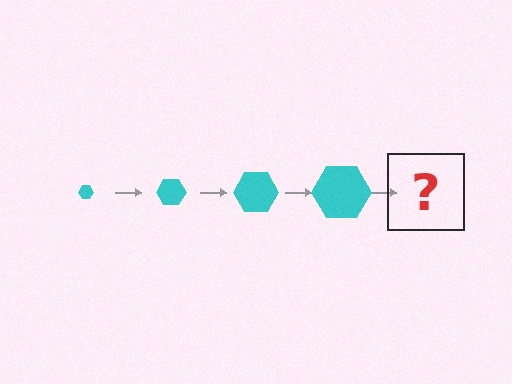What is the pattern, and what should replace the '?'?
The pattern is that the hexagon gets progressively larger each step. The '?' should be a cyan hexagon, larger than the previous one.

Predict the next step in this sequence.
The next step is a cyan hexagon, larger than the previous one.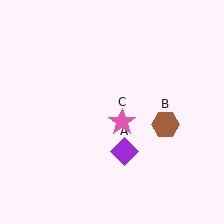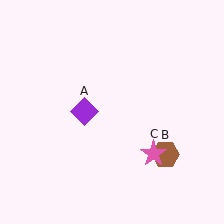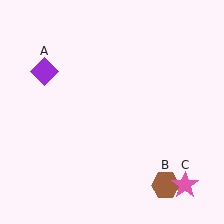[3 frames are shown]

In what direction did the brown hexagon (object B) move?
The brown hexagon (object B) moved down.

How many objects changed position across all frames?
3 objects changed position: purple diamond (object A), brown hexagon (object B), pink star (object C).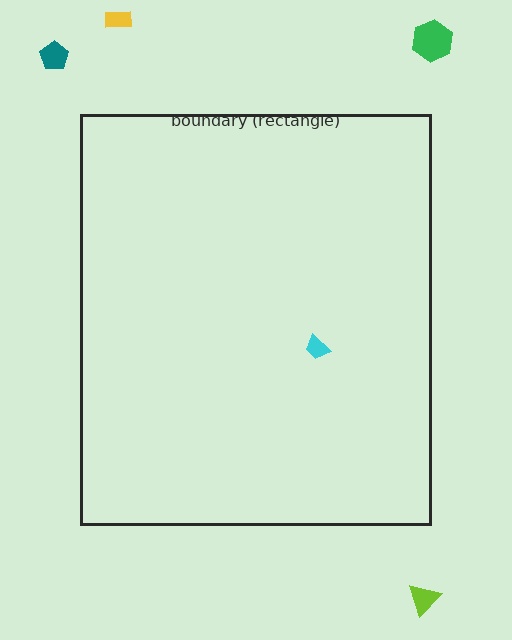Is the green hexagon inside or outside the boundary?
Outside.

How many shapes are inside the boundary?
1 inside, 4 outside.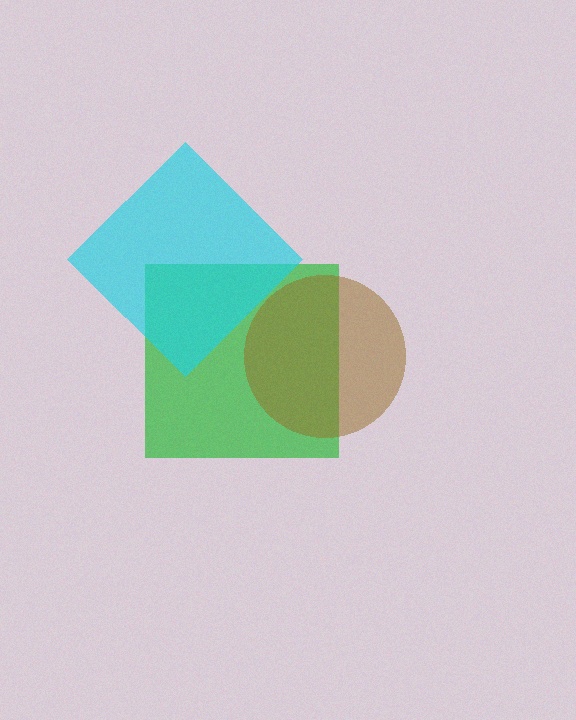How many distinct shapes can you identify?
There are 3 distinct shapes: a green square, a cyan diamond, a brown circle.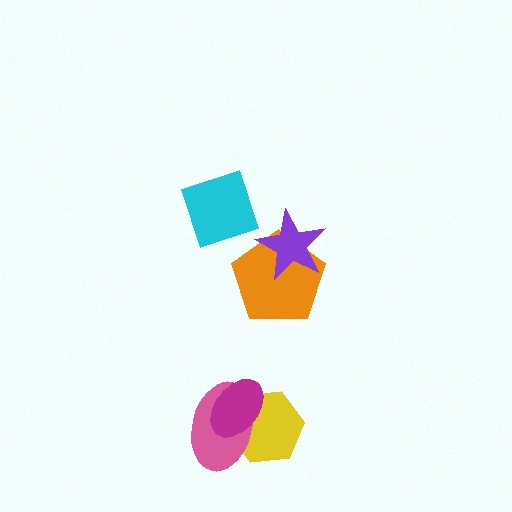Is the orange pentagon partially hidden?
Yes, it is partially covered by another shape.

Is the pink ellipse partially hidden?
Yes, it is partially covered by another shape.